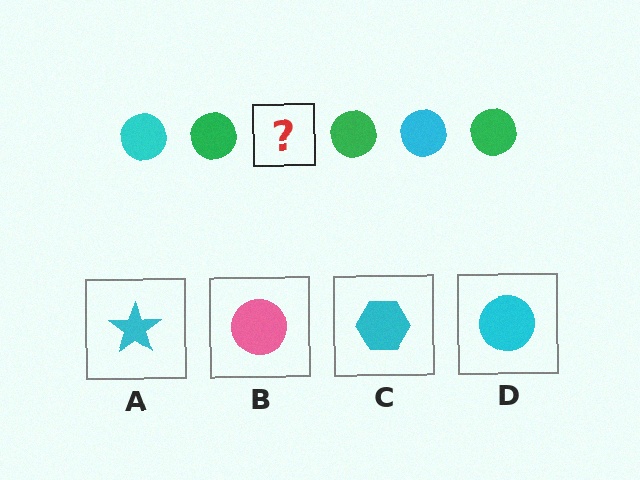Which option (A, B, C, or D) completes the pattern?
D.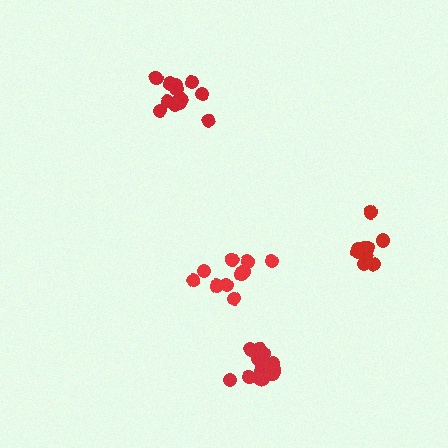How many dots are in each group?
Group 1: 14 dots, Group 2: 10 dots, Group 3: 10 dots, Group 4: 14 dots (48 total).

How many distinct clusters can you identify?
There are 4 distinct clusters.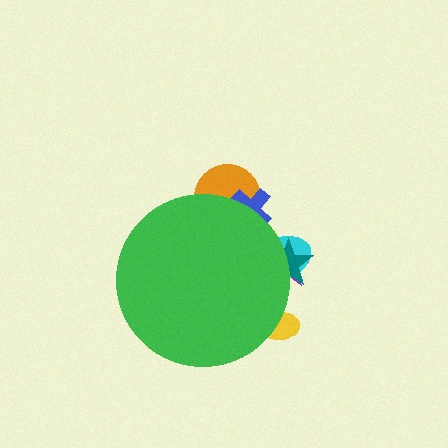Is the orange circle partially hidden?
Yes, the orange circle is partially hidden behind the green circle.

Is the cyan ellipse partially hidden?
Yes, the cyan ellipse is partially hidden behind the green circle.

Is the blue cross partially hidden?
Yes, the blue cross is partially hidden behind the green circle.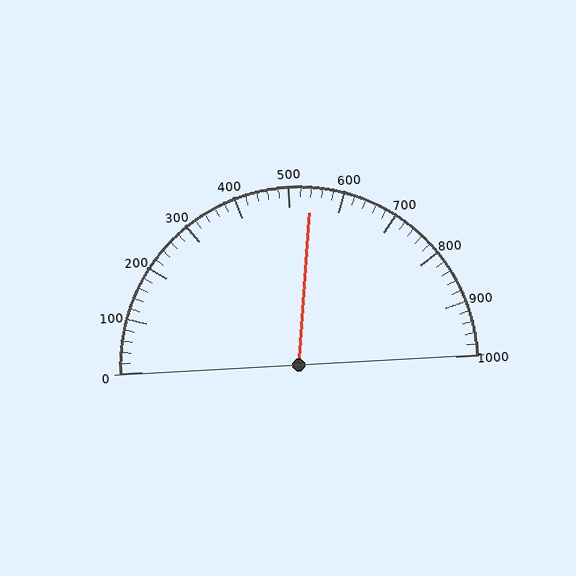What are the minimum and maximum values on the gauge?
The gauge ranges from 0 to 1000.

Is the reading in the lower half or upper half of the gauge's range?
The reading is in the upper half of the range (0 to 1000).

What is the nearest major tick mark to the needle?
The nearest major tick mark is 500.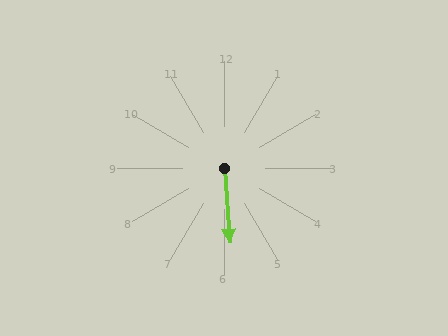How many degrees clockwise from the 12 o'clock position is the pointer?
Approximately 176 degrees.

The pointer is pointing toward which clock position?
Roughly 6 o'clock.